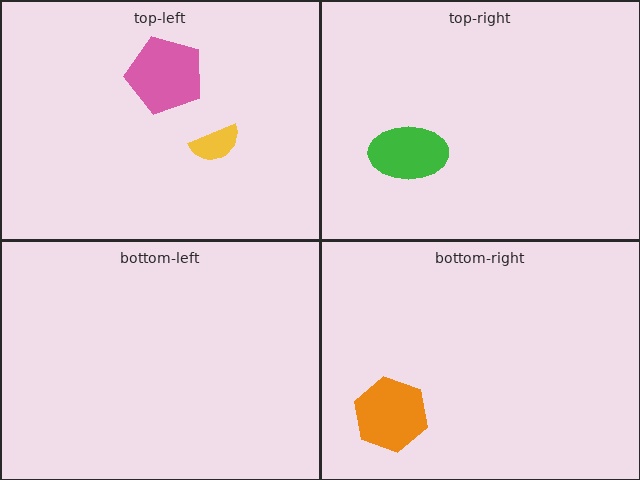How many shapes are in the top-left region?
2.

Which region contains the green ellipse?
The top-right region.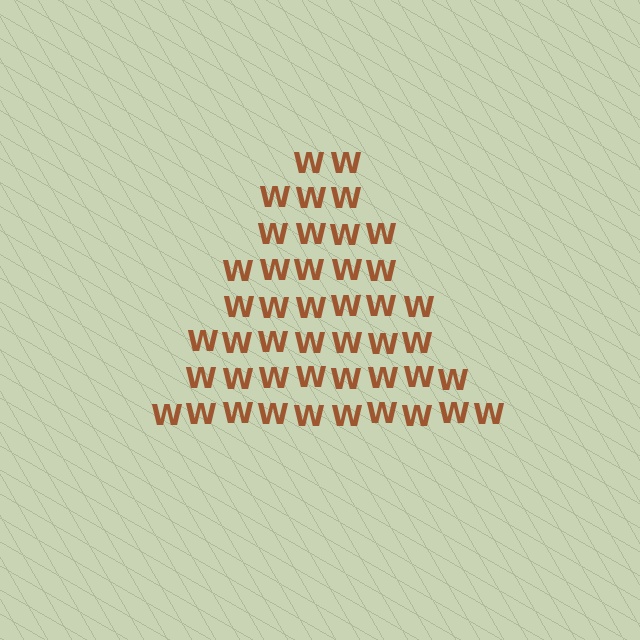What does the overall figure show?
The overall figure shows a triangle.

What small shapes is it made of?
It is made of small letter W's.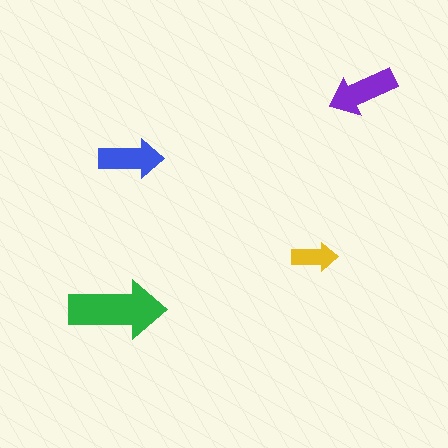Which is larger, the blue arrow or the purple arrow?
The purple one.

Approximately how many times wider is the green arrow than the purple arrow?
About 1.5 times wider.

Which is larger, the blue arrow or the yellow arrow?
The blue one.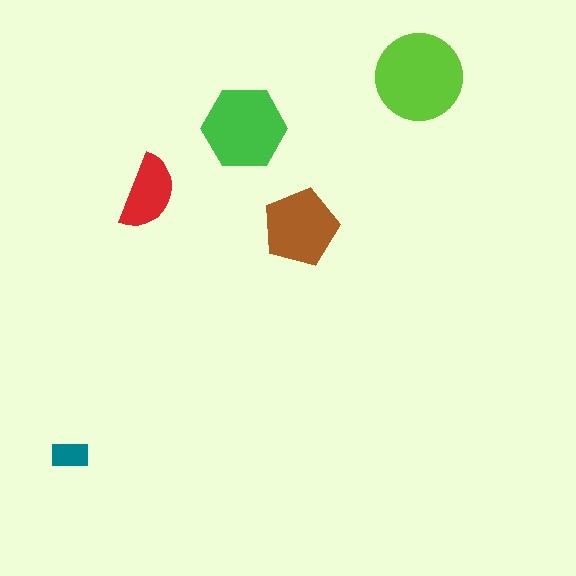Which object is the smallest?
The teal rectangle.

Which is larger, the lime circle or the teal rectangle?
The lime circle.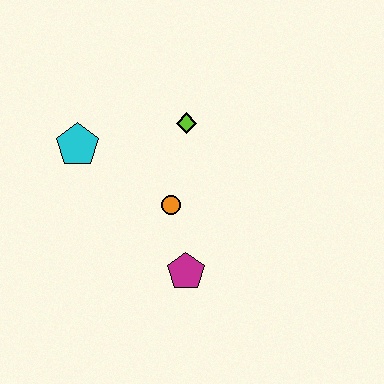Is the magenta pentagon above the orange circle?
No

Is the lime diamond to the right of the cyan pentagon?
Yes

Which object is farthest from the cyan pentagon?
The magenta pentagon is farthest from the cyan pentagon.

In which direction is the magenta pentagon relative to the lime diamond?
The magenta pentagon is below the lime diamond.